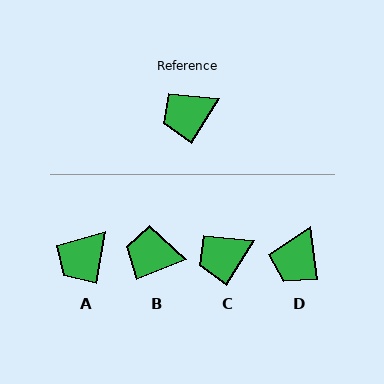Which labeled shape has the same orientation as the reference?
C.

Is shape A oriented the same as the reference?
No, it is off by about 22 degrees.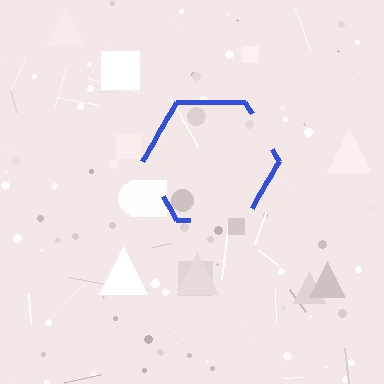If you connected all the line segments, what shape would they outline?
They would outline a hexagon.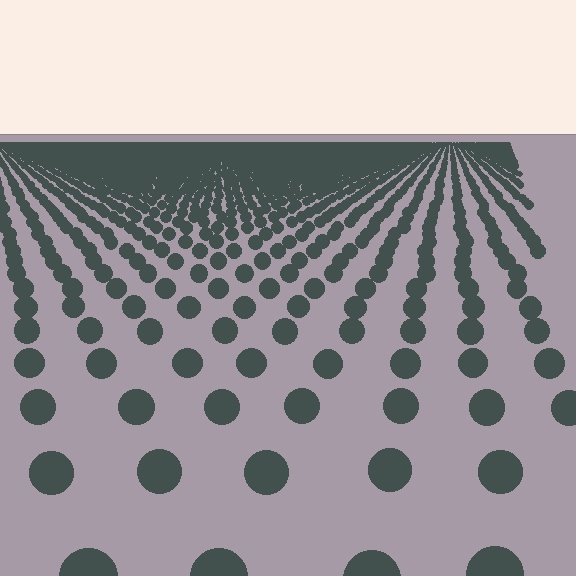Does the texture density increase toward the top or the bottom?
Density increases toward the top.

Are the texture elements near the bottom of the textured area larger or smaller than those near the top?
Larger. Near the bottom, elements are closer to the viewer and appear at a bigger on-screen size.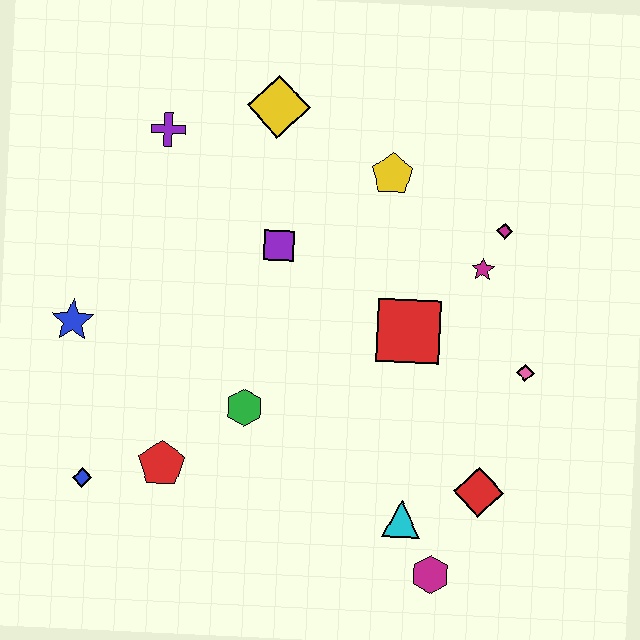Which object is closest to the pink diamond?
The magenta star is closest to the pink diamond.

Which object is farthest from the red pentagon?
The magenta diamond is farthest from the red pentagon.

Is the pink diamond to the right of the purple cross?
Yes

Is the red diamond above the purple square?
No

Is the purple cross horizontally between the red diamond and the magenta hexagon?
No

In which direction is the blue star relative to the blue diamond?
The blue star is above the blue diamond.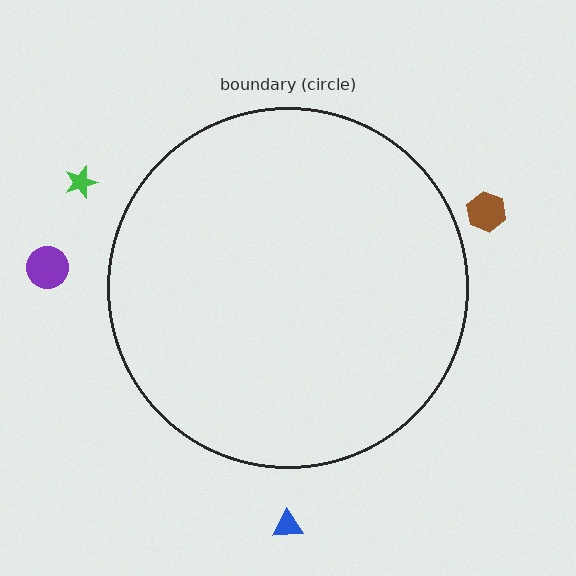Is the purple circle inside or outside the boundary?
Outside.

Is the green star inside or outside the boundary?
Outside.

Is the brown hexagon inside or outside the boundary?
Outside.